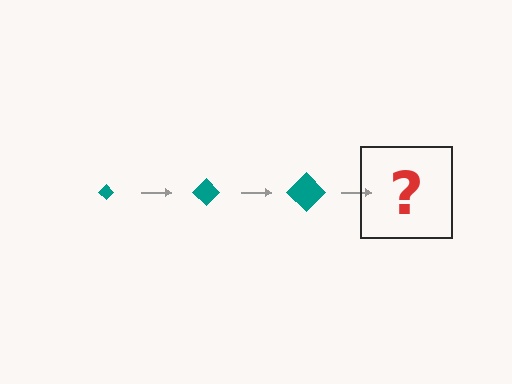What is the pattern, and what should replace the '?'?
The pattern is that the diamond gets progressively larger each step. The '?' should be a teal diamond, larger than the previous one.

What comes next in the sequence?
The next element should be a teal diamond, larger than the previous one.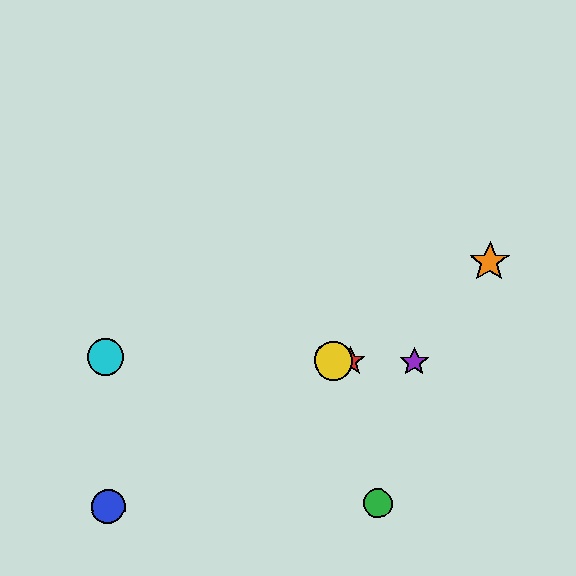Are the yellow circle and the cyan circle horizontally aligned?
Yes, both are at y≈361.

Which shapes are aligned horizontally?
The red star, the yellow circle, the purple star, the cyan circle are aligned horizontally.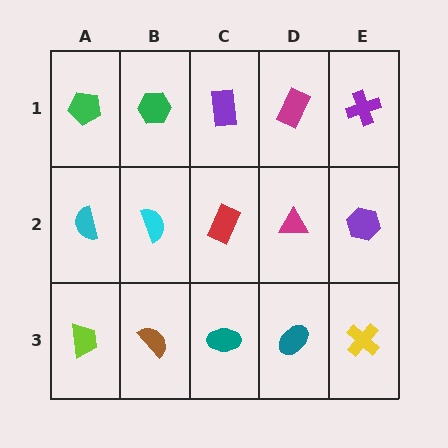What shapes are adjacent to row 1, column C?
A red rectangle (row 2, column C), a green hexagon (row 1, column B), a magenta rectangle (row 1, column D).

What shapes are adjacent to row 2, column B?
A green hexagon (row 1, column B), a brown semicircle (row 3, column B), a cyan semicircle (row 2, column A), a red rectangle (row 2, column C).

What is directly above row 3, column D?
A magenta triangle.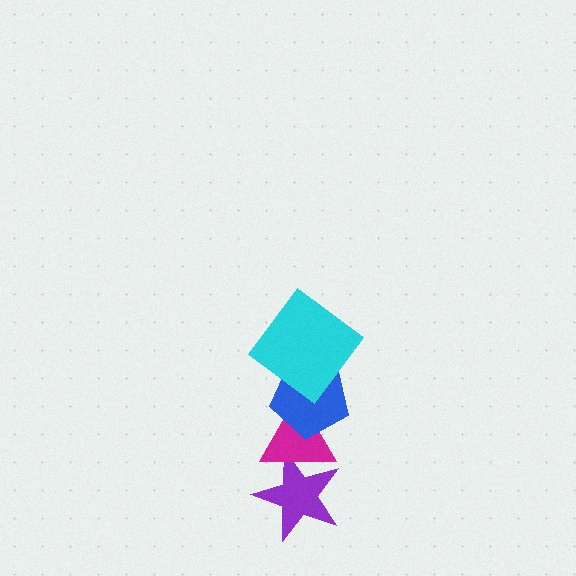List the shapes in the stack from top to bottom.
From top to bottom: the cyan diamond, the blue pentagon, the magenta triangle, the purple star.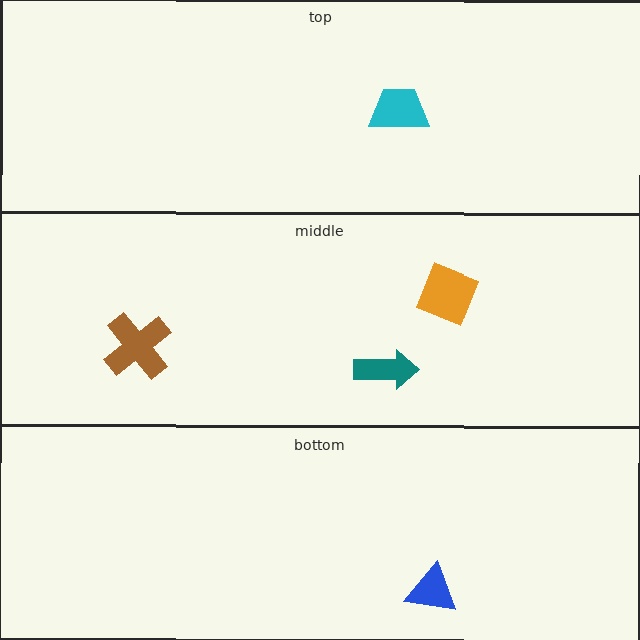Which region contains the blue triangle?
The bottom region.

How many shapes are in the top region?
1.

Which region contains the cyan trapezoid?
The top region.